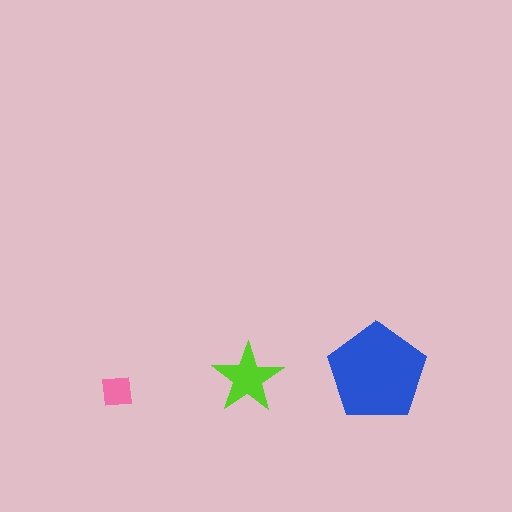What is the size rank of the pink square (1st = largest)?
3rd.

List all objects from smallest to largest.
The pink square, the lime star, the blue pentagon.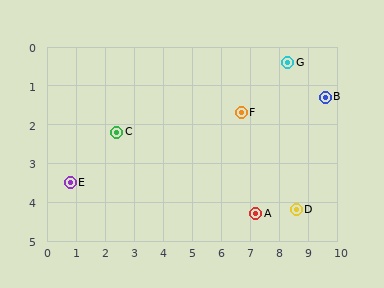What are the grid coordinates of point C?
Point C is at approximately (2.4, 2.2).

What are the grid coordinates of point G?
Point G is at approximately (8.3, 0.4).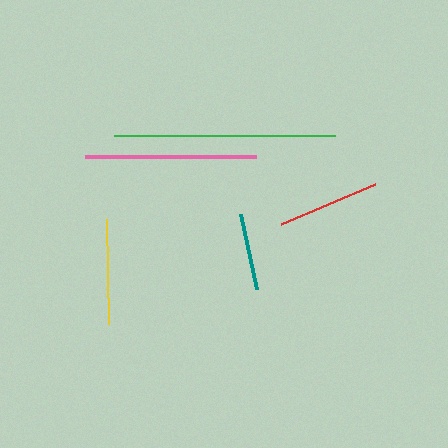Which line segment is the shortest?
The teal line is the shortest at approximately 77 pixels.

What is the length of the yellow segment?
The yellow segment is approximately 105 pixels long.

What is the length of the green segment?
The green segment is approximately 220 pixels long.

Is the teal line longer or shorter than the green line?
The green line is longer than the teal line.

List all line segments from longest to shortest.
From longest to shortest: green, pink, yellow, red, teal.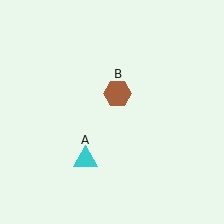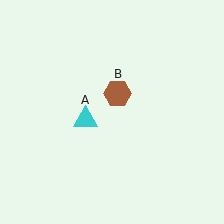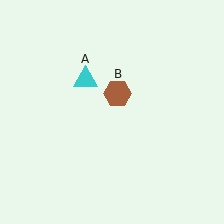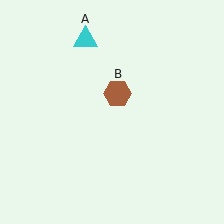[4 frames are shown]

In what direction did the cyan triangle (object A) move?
The cyan triangle (object A) moved up.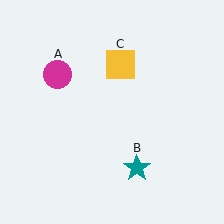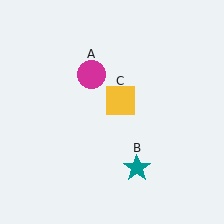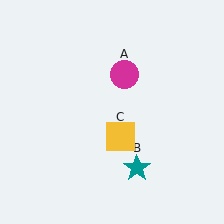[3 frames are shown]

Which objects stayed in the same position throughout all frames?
Teal star (object B) remained stationary.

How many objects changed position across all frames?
2 objects changed position: magenta circle (object A), yellow square (object C).